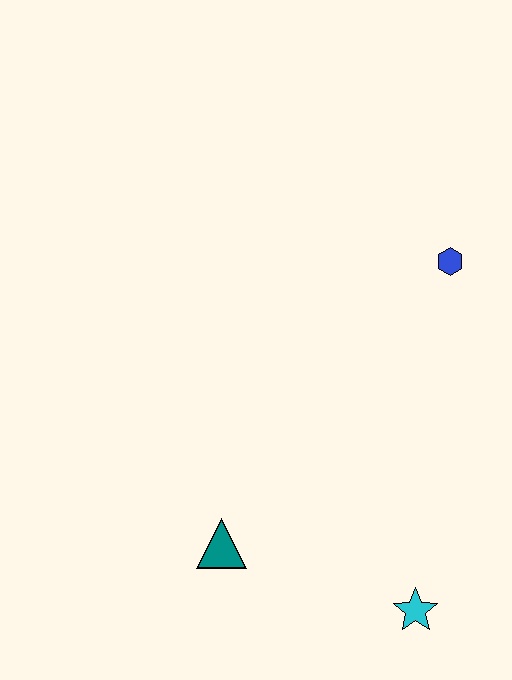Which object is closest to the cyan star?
The teal triangle is closest to the cyan star.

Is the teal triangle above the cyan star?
Yes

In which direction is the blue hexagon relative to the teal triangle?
The blue hexagon is above the teal triangle.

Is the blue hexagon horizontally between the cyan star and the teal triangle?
No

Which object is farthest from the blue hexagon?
The teal triangle is farthest from the blue hexagon.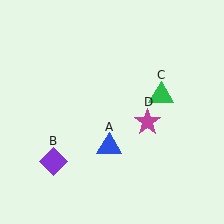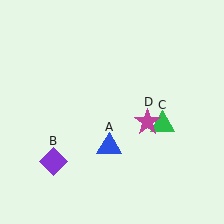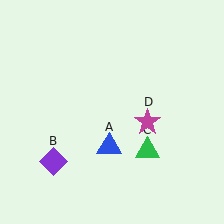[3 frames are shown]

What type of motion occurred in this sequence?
The green triangle (object C) rotated clockwise around the center of the scene.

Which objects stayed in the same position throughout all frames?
Blue triangle (object A) and purple diamond (object B) and magenta star (object D) remained stationary.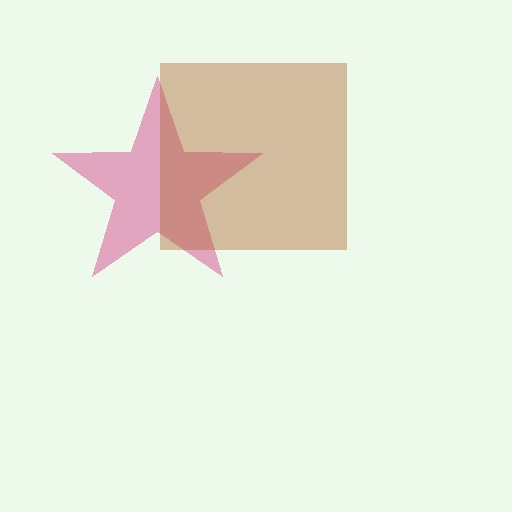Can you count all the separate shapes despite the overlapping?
Yes, there are 2 separate shapes.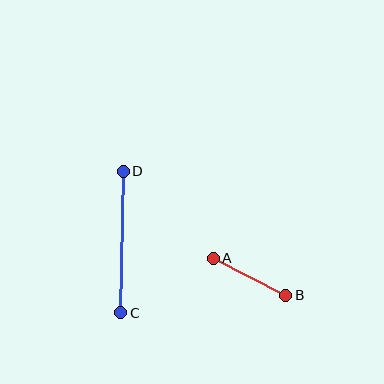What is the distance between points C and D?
The distance is approximately 142 pixels.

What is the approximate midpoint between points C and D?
The midpoint is at approximately (122, 242) pixels.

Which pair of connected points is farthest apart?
Points C and D are farthest apart.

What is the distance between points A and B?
The distance is approximately 82 pixels.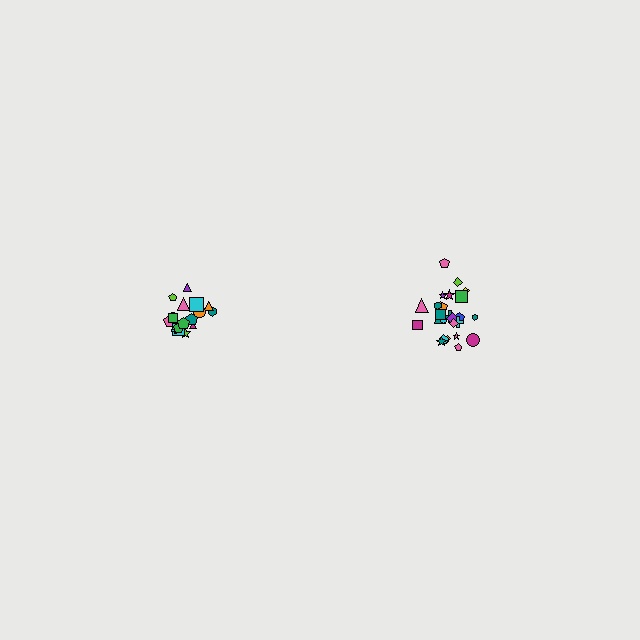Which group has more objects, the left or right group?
The right group.